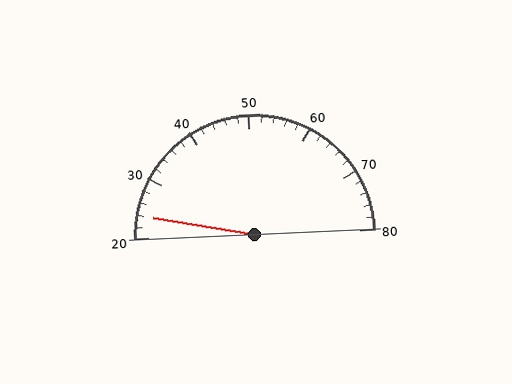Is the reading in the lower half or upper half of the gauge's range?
The reading is in the lower half of the range (20 to 80).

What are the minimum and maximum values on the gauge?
The gauge ranges from 20 to 80.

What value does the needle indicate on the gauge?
The needle indicates approximately 24.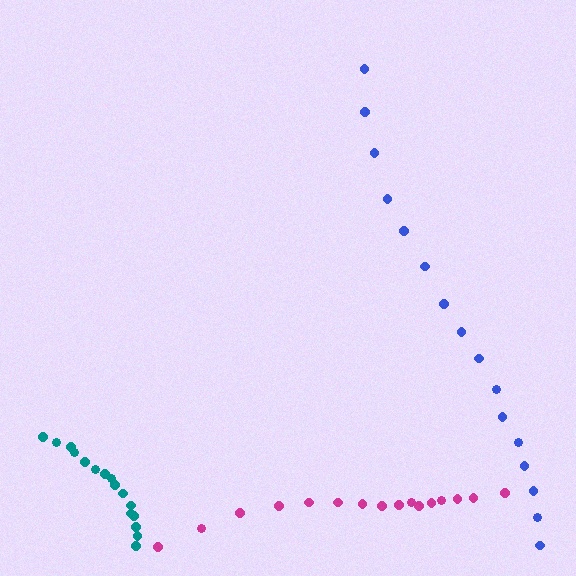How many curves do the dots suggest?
There are 3 distinct paths.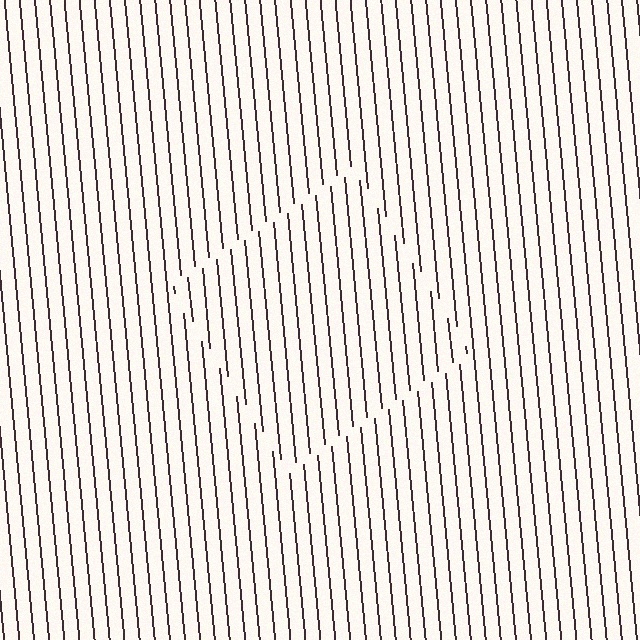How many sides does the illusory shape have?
4 sides — the line-ends trace a square.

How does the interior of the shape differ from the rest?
The interior of the shape contains the same grating, shifted by half a period — the contour is defined by the phase discontinuity where line-ends from the inner and outer gratings abut.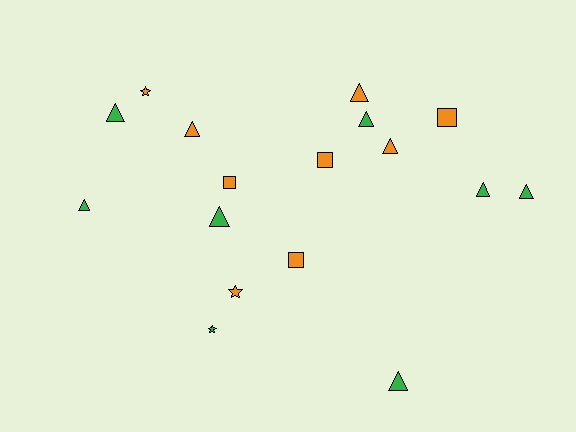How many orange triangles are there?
There are 3 orange triangles.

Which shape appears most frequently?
Triangle, with 10 objects.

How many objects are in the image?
There are 17 objects.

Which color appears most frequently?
Orange, with 9 objects.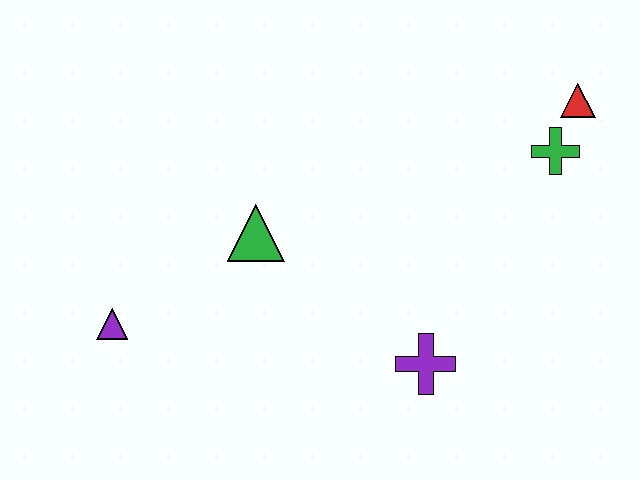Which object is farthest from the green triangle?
The red triangle is farthest from the green triangle.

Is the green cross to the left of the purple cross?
No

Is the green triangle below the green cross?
Yes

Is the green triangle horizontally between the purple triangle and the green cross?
Yes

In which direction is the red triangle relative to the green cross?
The red triangle is above the green cross.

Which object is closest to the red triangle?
The green cross is closest to the red triangle.